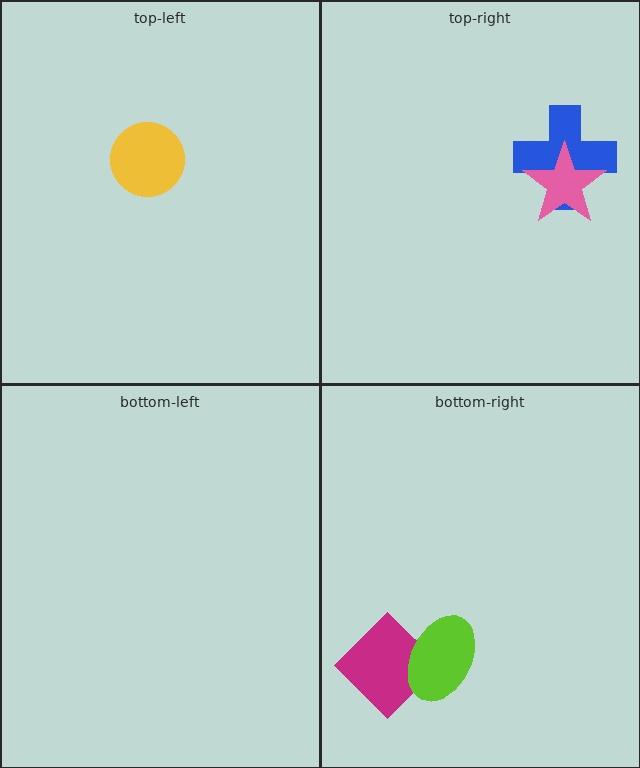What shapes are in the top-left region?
The yellow circle.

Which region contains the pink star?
The top-right region.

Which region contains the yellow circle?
The top-left region.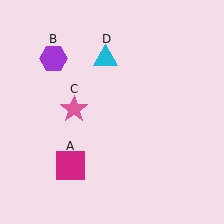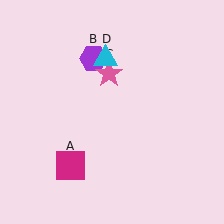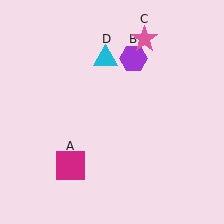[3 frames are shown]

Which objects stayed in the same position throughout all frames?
Magenta square (object A) and cyan triangle (object D) remained stationary.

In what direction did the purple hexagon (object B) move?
The purple hexagon (object B) moved right.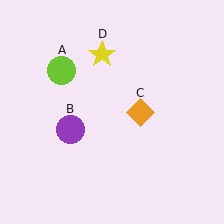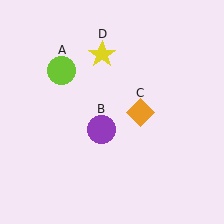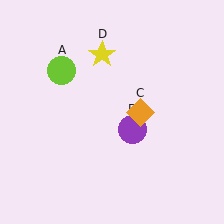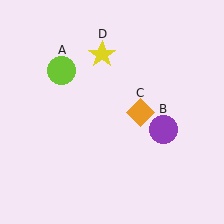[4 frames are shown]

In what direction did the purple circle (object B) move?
The purple circle (object B) moved right.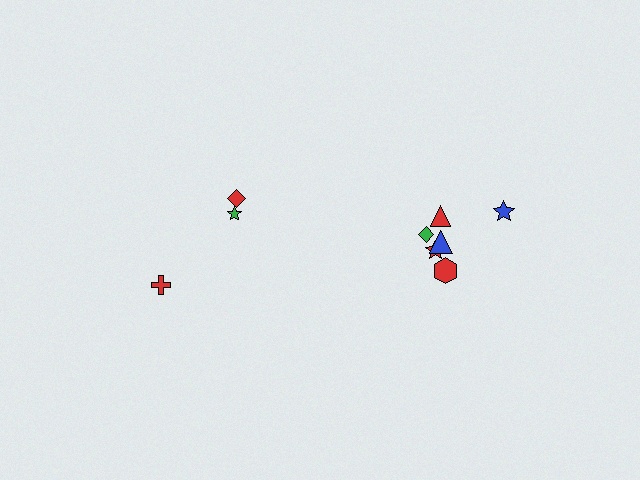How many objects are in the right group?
There are 6 objects.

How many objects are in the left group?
There are 3 objects.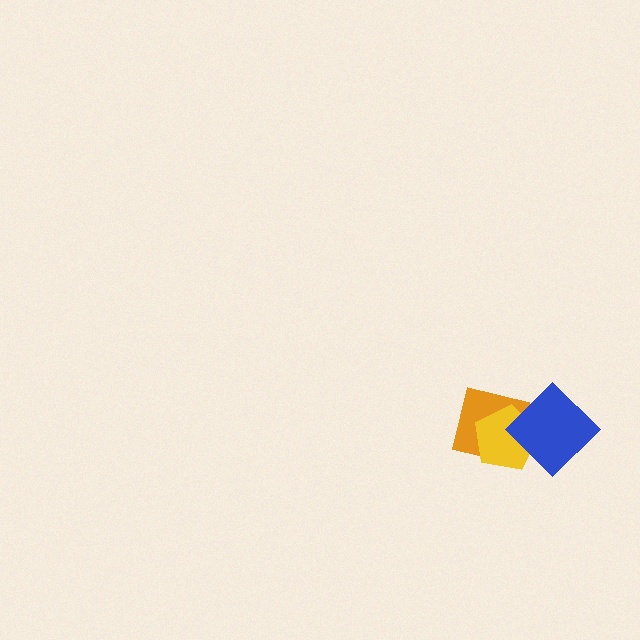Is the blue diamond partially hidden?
No, no other shape covers it.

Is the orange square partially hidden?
Yes, it is partially covered by another shape.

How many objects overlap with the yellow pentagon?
2 objects overlap with the yellow pentagon.